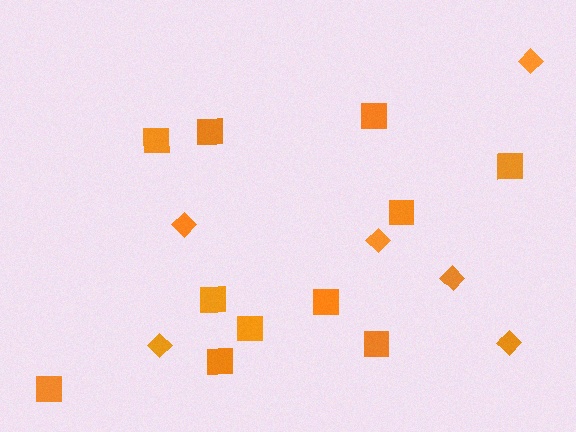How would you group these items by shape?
There are 2 groups: one group of diamonds (6) and one group of squares (11).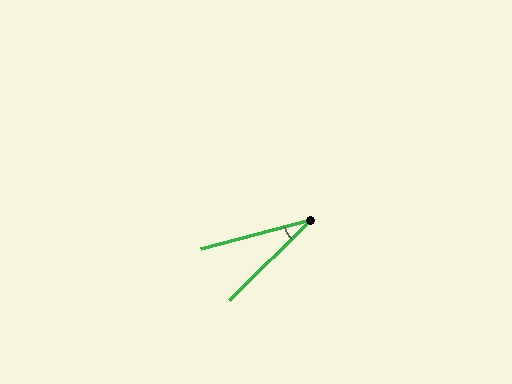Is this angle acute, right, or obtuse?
It is acute.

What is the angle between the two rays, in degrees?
Approximately 31 degrees.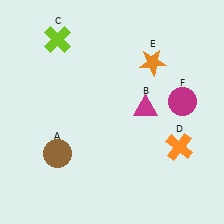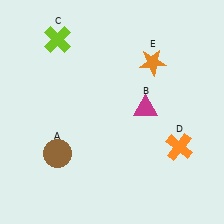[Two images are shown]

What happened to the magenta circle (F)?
The magenta circle (F) was removed in Image 2. It was in the top-right area of Image 1.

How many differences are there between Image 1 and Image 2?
There is 1 difference between the two images.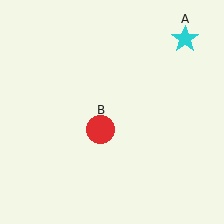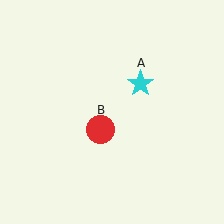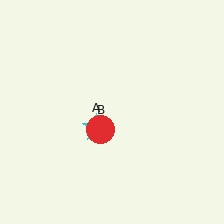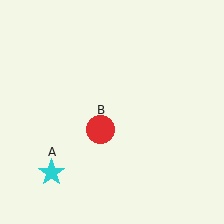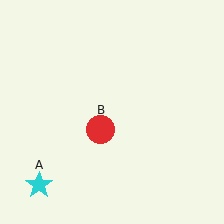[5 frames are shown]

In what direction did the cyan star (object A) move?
The cyan star (object A) moved down and to the left.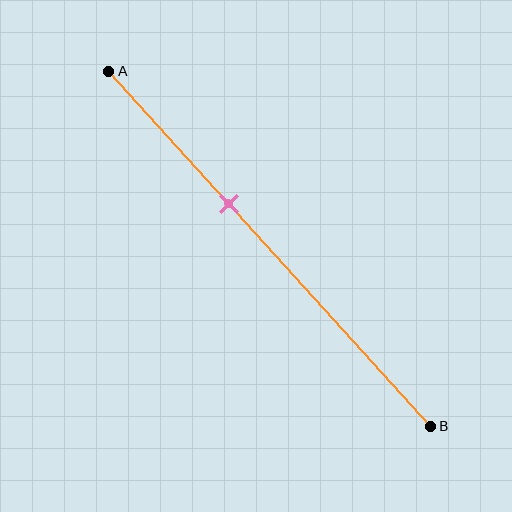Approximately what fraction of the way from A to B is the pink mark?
The pink mark is approximately 35% of the way from A to B.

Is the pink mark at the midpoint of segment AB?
No, the mark is at about 35% from A, not at the 50% midpoint.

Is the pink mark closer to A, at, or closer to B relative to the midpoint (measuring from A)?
The pink mark is closer to point A than the midpoint of segment AB.